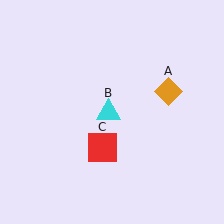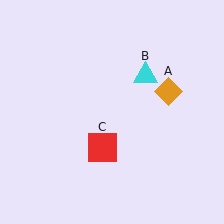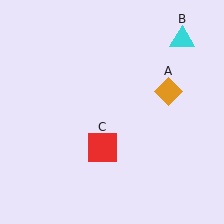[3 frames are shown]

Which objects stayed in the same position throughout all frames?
Orange diamond (object A) and red square (object C) remained stationary.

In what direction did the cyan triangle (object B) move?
The cyan triangle (object B) moved up and to the right.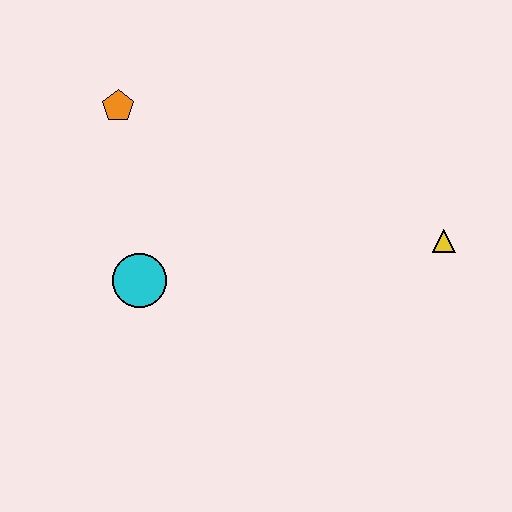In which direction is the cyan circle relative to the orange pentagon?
The cyan circle is below the orange pentagon.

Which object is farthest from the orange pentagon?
The yellow triangle is farthest from the orange pentagon.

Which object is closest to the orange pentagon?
The cyan circle is closest to the orange pentagon.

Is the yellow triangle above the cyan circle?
Yes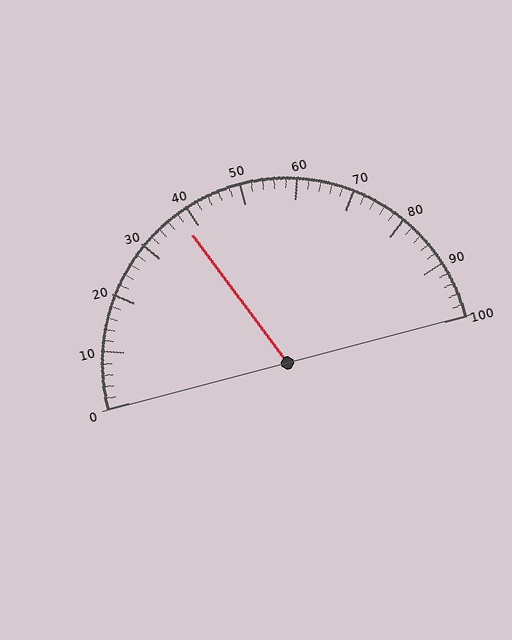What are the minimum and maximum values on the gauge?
The gauge ranges from 0 to 100.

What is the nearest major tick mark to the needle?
The nearest major tick mark is 40.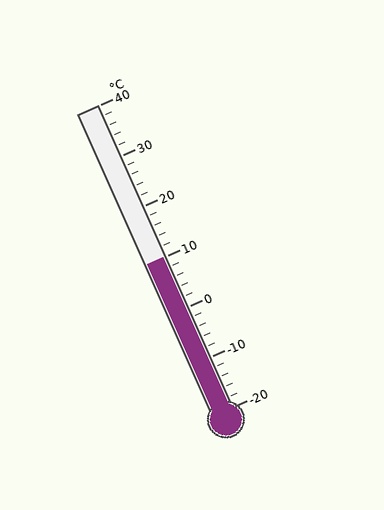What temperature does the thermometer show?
The thermometer shows approximately 10°C.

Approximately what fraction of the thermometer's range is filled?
The thermometer is filled to approximately 50% of its range.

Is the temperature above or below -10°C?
The temperature is above -10°C.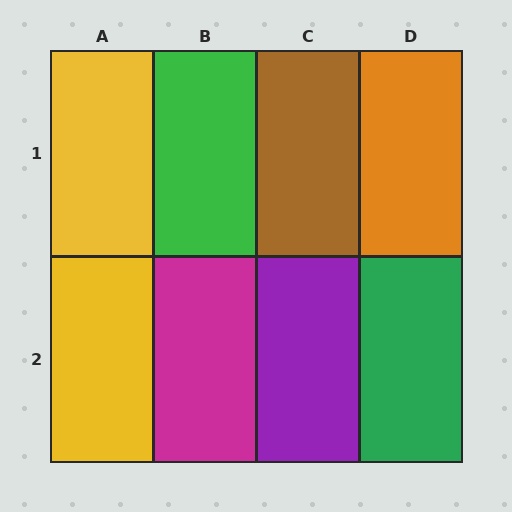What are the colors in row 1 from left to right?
Yellow, green, brown, orange.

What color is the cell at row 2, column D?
Green.